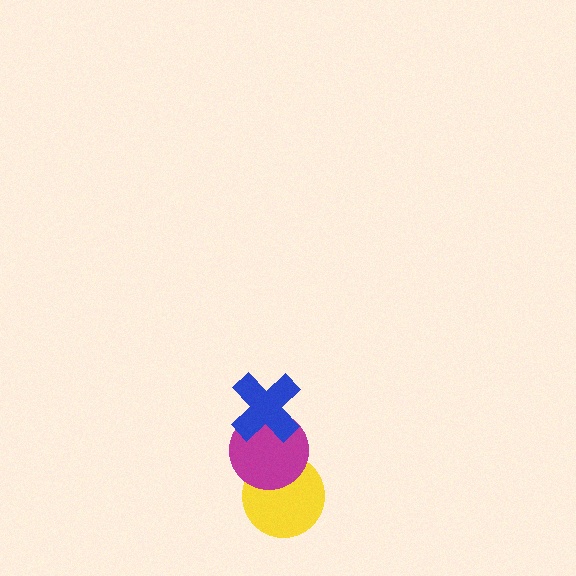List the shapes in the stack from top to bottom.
From top to bottom: the blue cross, the magenta circle, the yellow circle.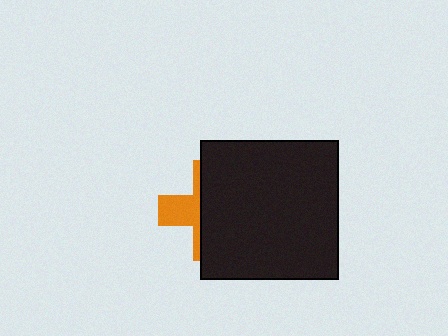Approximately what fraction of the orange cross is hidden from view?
Roughly 68% of the orange cross is hidden behind the black square.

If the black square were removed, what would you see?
You would see the complete orange cross.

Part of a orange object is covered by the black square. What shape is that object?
It is a cross.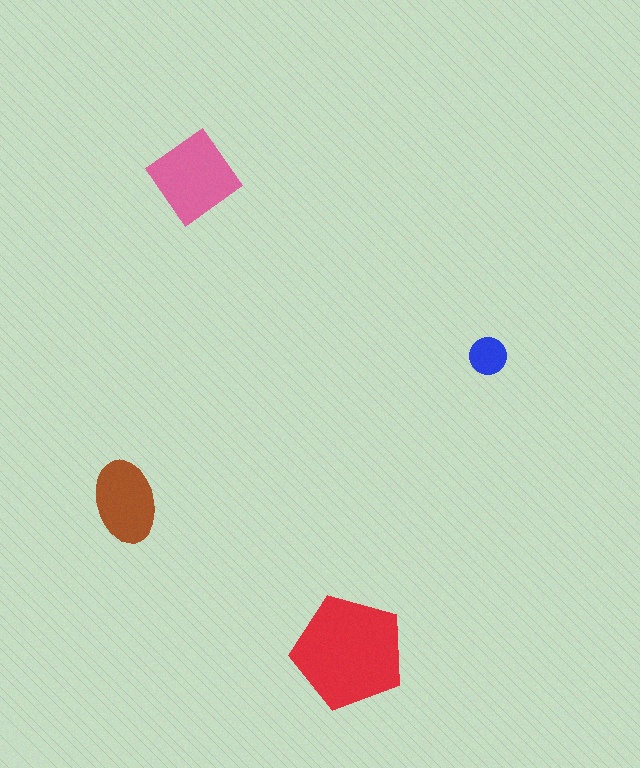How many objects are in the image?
There are 4 objects in the image.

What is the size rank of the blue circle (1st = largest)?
4th.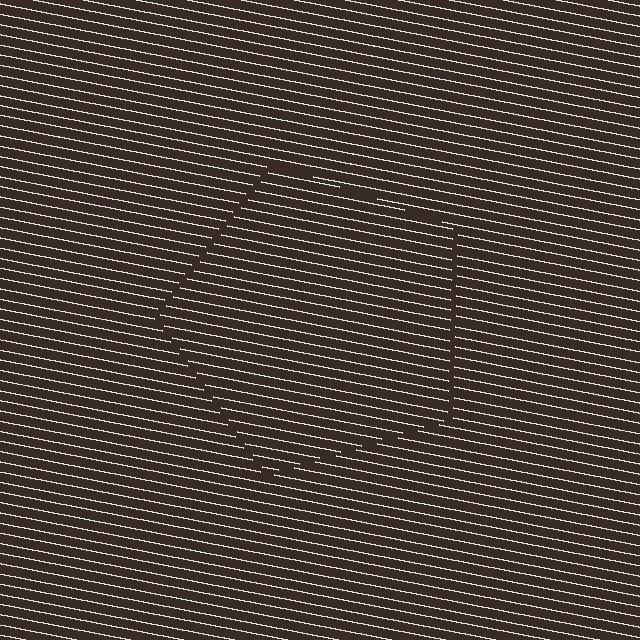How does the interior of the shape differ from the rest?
The interior of the shape contains the same grating, shifted by half a period — the contour is defined by the phase discontinuity where line-ends from the inner and outer gratings abut.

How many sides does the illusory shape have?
5 sides — the line-ends trace a pentagon.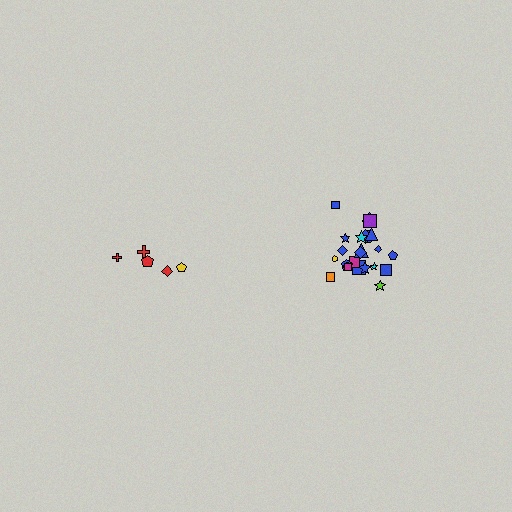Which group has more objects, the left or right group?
The right group.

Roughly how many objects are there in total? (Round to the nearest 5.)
Roughly 30 objects in total.